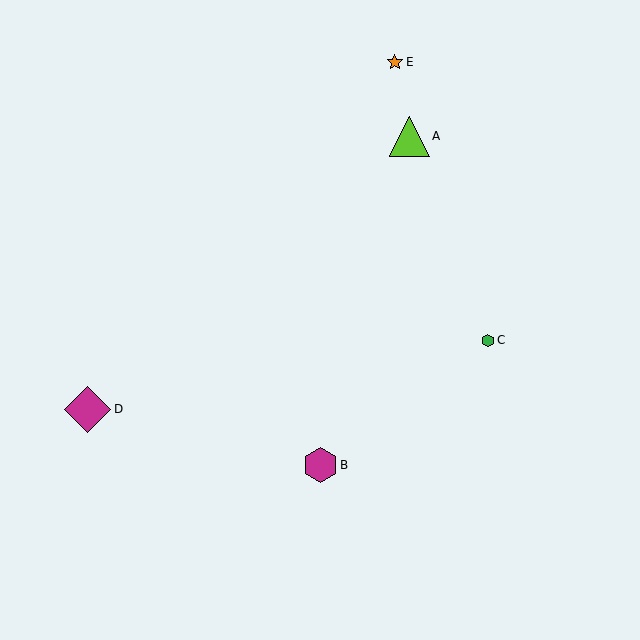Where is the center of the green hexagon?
The center of the green hexagon is at (488, 340).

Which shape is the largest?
The magenta diamond (labeled D) is the largest.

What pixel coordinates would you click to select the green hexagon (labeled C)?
Click at (488, 340) to select the green hexagon C.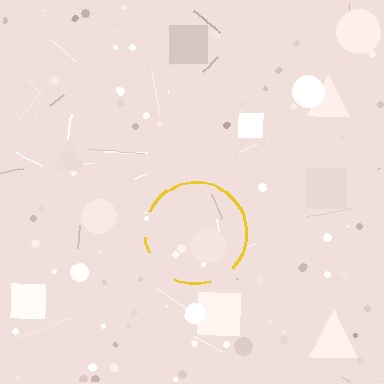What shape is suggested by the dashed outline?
The dashed outline suggests a circle.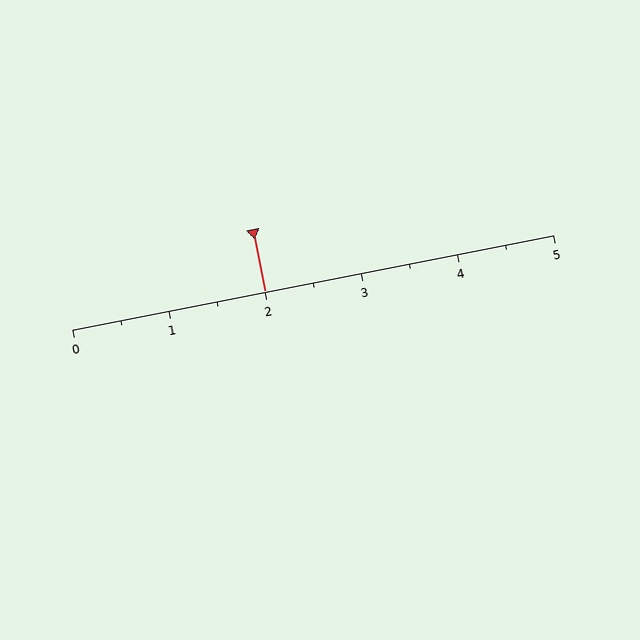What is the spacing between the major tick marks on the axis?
The major ticks are spaced 1 apart.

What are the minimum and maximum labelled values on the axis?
The axis runs from 0 to 5.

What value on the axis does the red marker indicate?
The marker indicates approximately 2.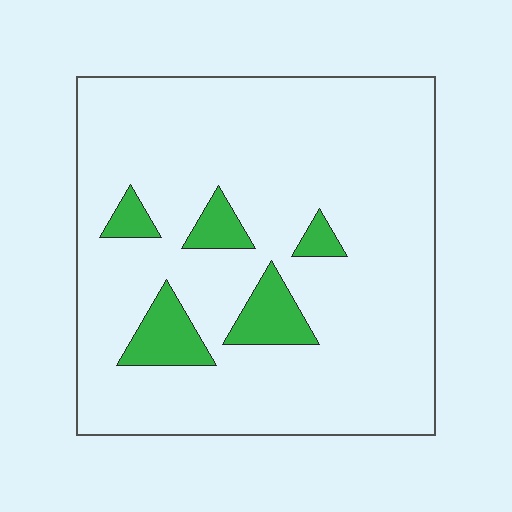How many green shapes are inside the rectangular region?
5.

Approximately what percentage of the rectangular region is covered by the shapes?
Approximately 10%.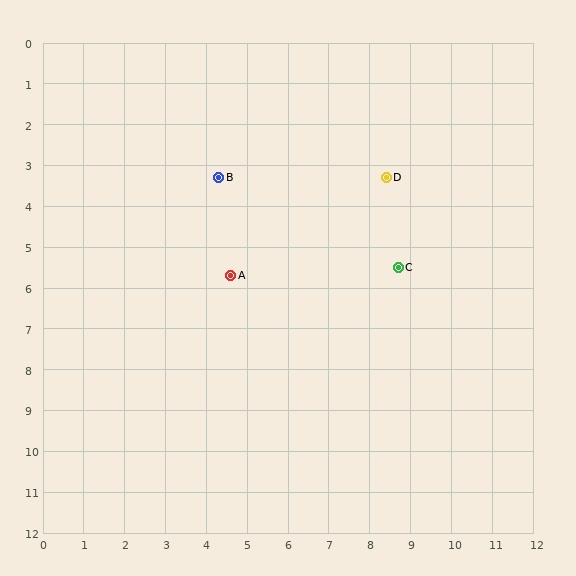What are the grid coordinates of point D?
Point D is at approximately (8.4, 3.3).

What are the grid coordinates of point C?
Point C is at approximately (8.7, 5.5).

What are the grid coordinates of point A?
Point A is at approximately (4.6, 5.7).